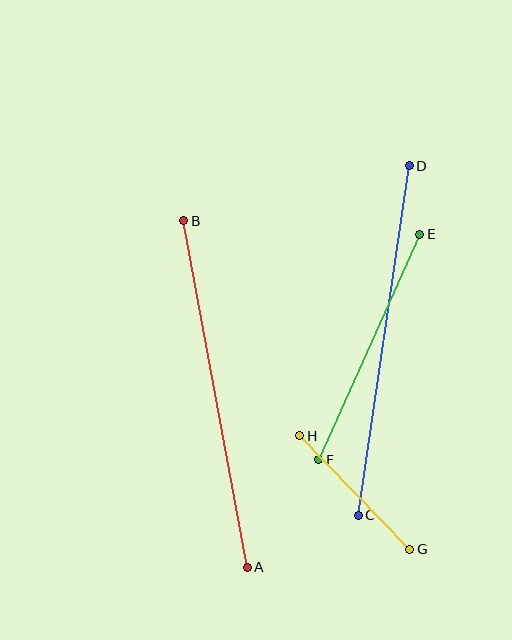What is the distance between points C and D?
The distance is approximately 353 pixels.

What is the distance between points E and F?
The distance is approximately 247 pixels.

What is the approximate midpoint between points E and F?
The midpoint is at approximately (369, 347) pixels.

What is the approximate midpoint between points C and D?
The midpoint is at approximately (384, 340) pixels.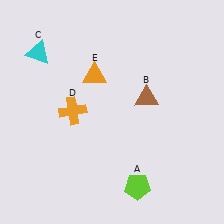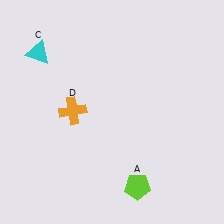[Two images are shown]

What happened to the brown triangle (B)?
The brown triangle (B) was removed in Image 2. It was in the top-right area of Image 1.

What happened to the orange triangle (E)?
The orange triangle (E) was removed in Image 2. It was in the top-left area of Image 1.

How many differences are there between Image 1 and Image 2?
There are 2 differences between the two images.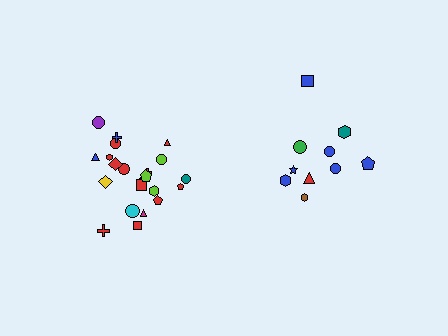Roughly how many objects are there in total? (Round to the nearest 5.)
Roughly 30 objects in total.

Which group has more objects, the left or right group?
The left group.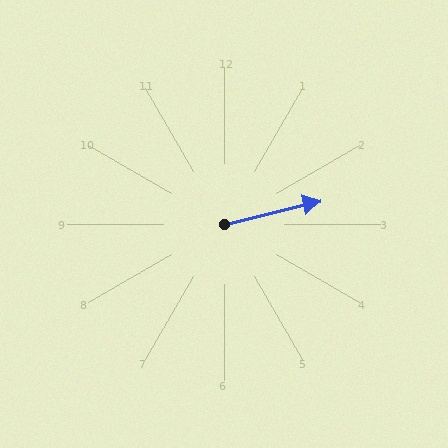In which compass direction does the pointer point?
East.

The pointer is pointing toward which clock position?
Roughly 3 o'clock.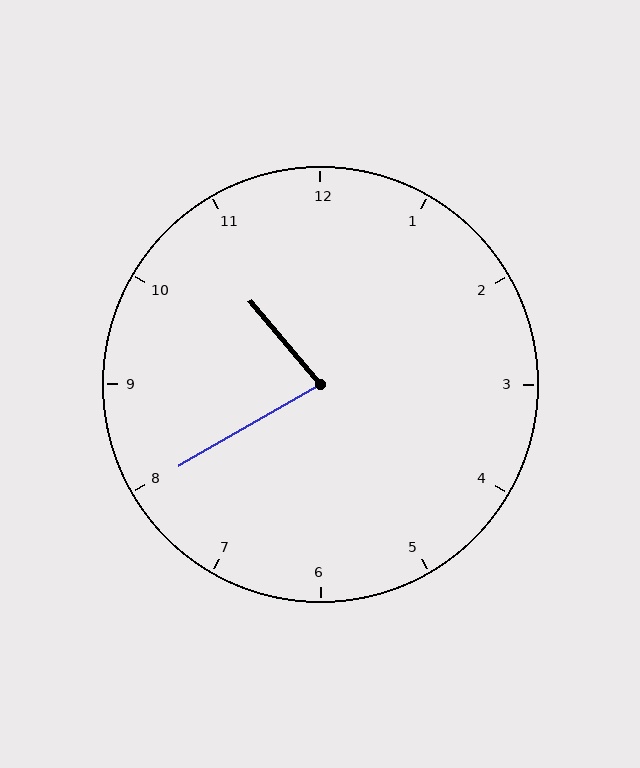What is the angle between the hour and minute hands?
Approximately 80 degrees.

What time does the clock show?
10:40.